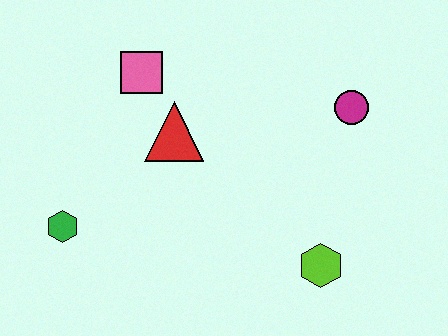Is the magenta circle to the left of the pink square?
No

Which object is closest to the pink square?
The red triangle is closest to the pink square.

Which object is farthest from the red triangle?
The lime hexagon is farthest from the red triangle.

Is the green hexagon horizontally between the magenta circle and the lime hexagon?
No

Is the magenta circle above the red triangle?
Yes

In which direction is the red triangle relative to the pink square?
The red triangle is below the pink square.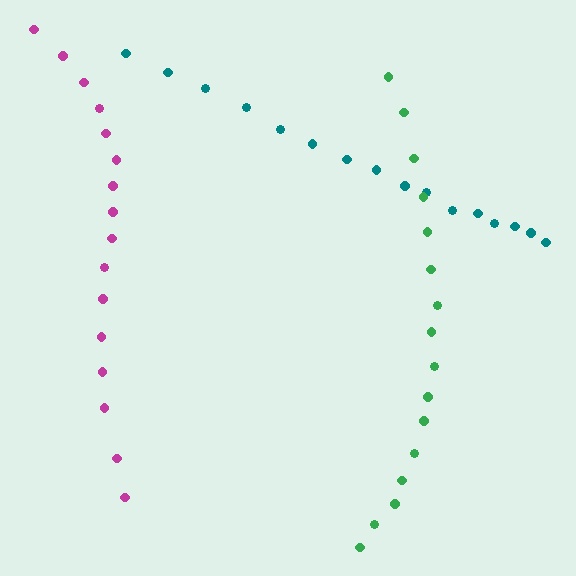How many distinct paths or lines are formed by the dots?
There are 3 distinct paths.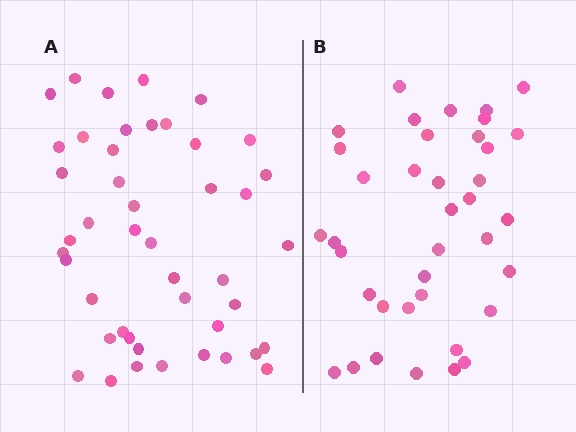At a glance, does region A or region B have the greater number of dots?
Region A (the left region) has more dots.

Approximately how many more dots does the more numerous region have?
Region A has roughly 8 or so more dots than region B.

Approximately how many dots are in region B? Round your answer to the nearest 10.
About 40 dots. (The exact count is 38, which rounds to 40.)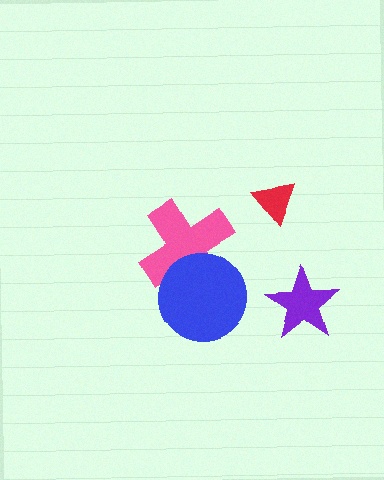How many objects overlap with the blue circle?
1 object overlaps with the blue circle.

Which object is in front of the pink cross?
The blue circle is in front of the pink cross.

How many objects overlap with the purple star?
0 objects overlap with the purple star.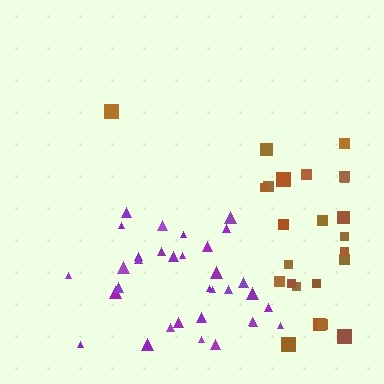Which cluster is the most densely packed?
Purple.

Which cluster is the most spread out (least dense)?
Brown.